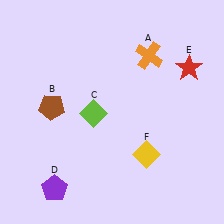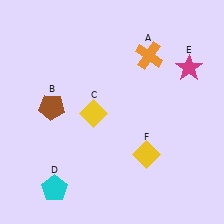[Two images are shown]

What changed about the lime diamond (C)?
In Image 1, C is lime. In Image 2, it changed to yellow.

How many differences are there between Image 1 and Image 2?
There are 3 differences between the two images.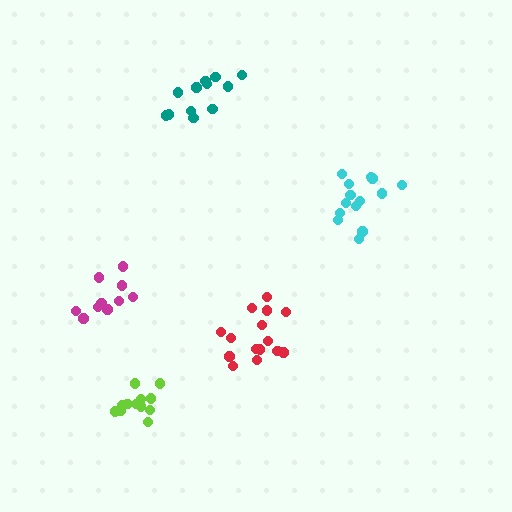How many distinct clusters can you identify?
There are 5 distinct clusters.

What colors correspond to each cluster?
The clusters are colored: lime, cyan, magenta, teal, red.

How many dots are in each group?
Group 1: 13 dots, Group 2: 14 dots, Group 3: 10 dots, Group 4: 12 dots, Group 5: 15 dots (64 total).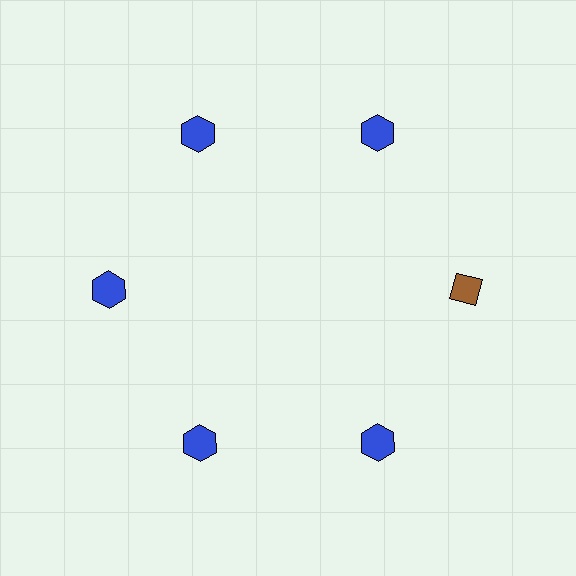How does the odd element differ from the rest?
It differs in both color (brown instead of blue) and shape (diamond instead of hexagon).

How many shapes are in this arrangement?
There are 6 shapes arranged in a ring pattern.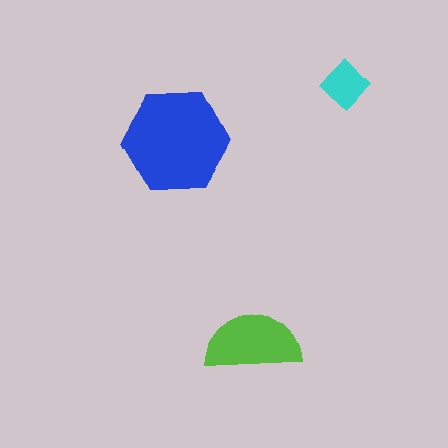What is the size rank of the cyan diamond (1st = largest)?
3rd.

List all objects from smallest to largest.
The cyan diamond, the lime semicircle, the blue hexagon.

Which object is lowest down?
The lime semicircle is bottommost.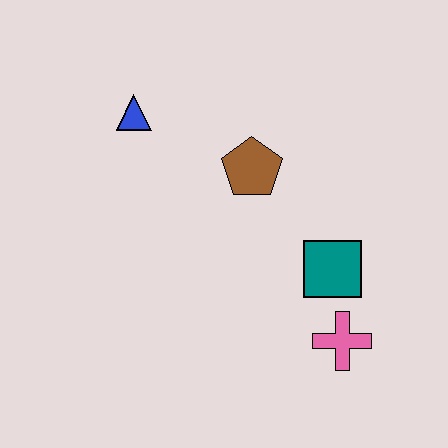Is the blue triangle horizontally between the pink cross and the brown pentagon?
No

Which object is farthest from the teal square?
The blue triangle is farthest from the teal square.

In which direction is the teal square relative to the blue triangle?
The teal square is to the right of the blue triangle.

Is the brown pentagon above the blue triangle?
No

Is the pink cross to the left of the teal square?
No